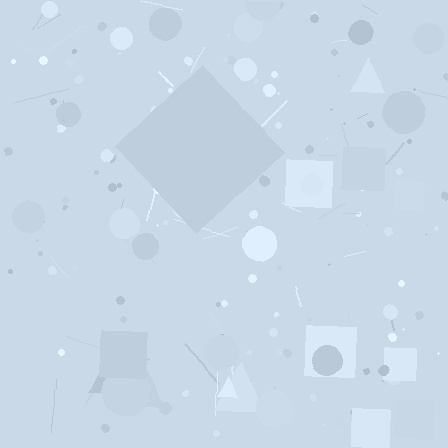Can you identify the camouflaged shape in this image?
The camouflaged shape is a diamond.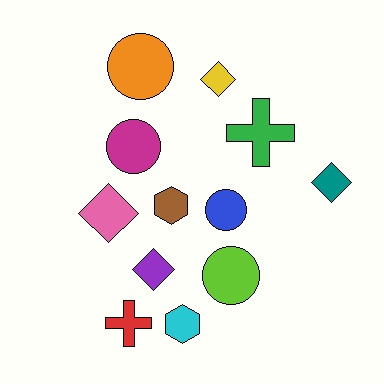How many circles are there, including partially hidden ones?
There are 4 circles.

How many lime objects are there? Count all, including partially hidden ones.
There is 1 lime object.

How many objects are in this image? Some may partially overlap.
There are 12 objects.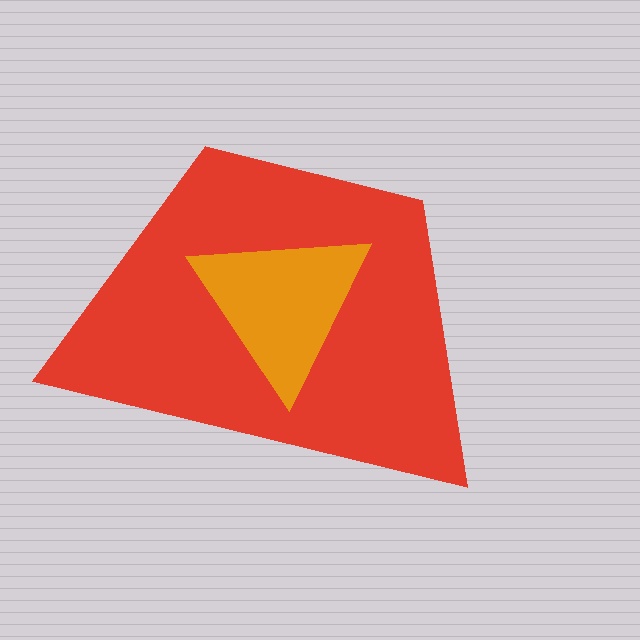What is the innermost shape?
The orange triangle.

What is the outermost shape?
The red trapezoid.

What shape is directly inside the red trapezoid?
The orange triangle.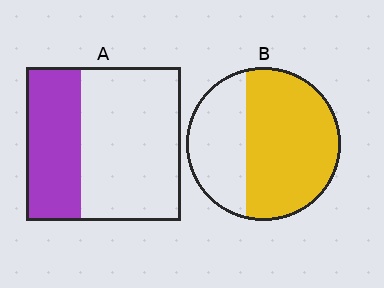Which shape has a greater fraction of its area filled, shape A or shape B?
Shape B.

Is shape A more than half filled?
No.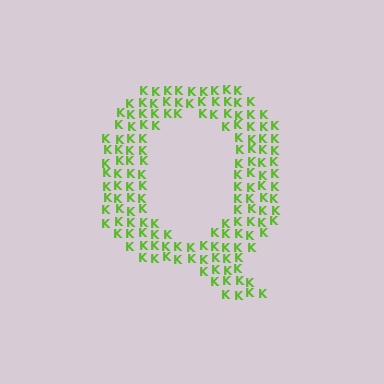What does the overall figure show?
The overall figure shows the letter Q.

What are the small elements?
The small elements are letter K's.